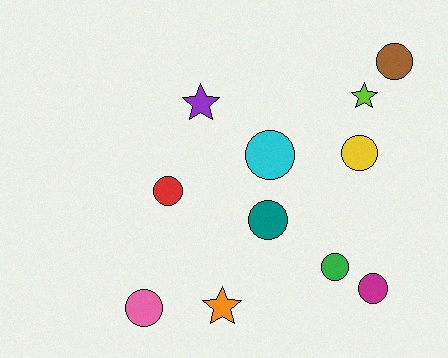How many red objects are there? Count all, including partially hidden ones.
There is 1 red object.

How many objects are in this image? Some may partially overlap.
There are 11 objects.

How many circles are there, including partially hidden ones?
There are 8 circles.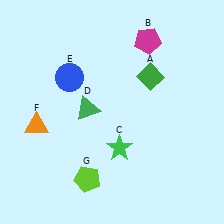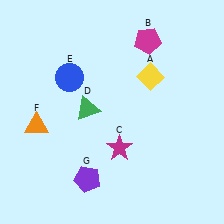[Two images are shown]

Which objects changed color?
A changed from green to yellow. C changed from green to magenta. G changed from lime to purple.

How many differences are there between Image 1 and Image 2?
There are 3 differences between the two images.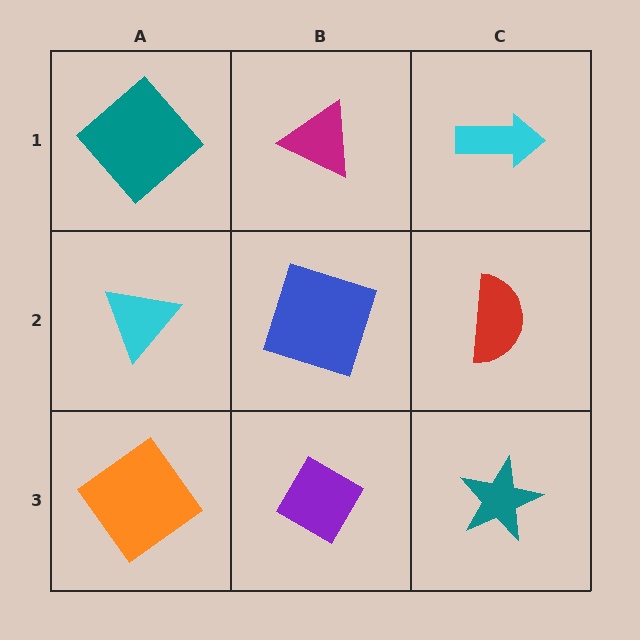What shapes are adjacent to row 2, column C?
A cyan arrow (row 1, column C), a teal star (row 3, column C), a blue square (row 2, column B).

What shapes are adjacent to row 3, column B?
A blue square (row 2, column B), an orange diamond (row 3, column A), a teal star (row 3, column C).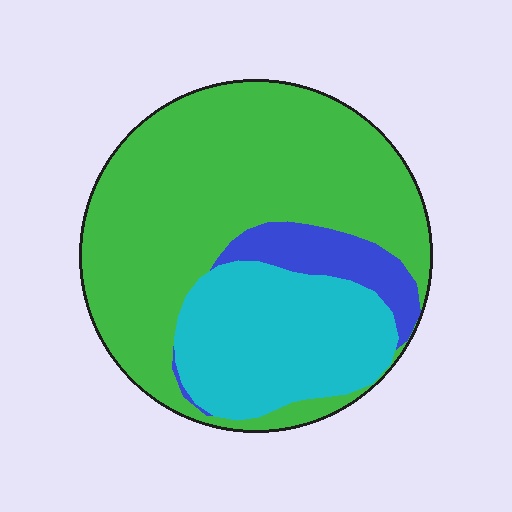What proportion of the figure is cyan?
Cyan takes up about one quarter (1/4) of the figure.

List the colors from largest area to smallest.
From largest to smallest: green, cyan, blue.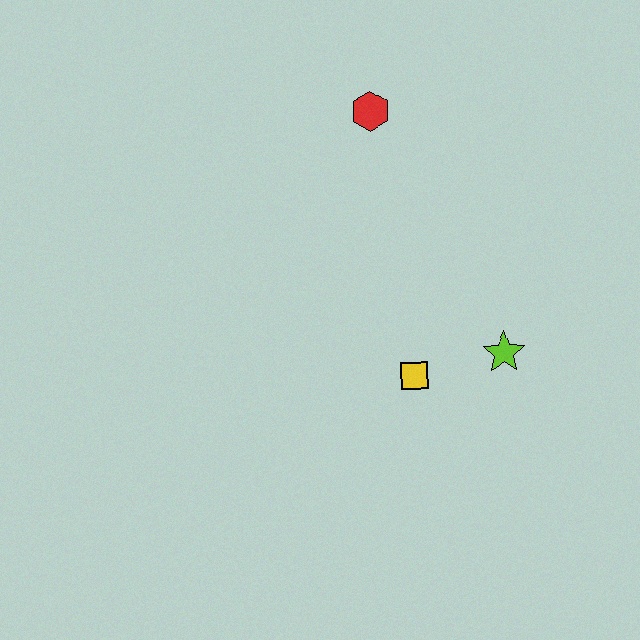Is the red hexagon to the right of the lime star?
No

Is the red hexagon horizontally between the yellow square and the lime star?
No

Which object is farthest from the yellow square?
The red hexagon is farthest from the yellow square.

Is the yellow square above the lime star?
No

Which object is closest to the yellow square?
The lime star is closest to the yellow square.